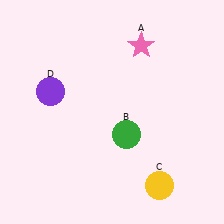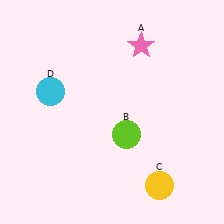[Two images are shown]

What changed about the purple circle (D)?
In Image 1, D is purple. In Image 2, it changed to cyan.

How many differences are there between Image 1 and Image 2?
There are 2 differences between the two images.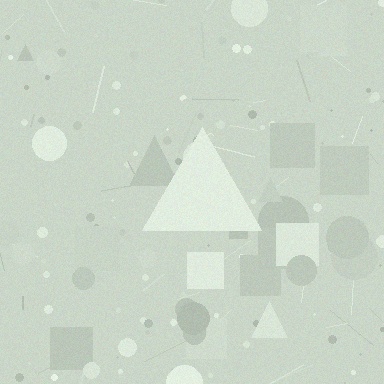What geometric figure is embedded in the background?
A triangle is embedded in the background.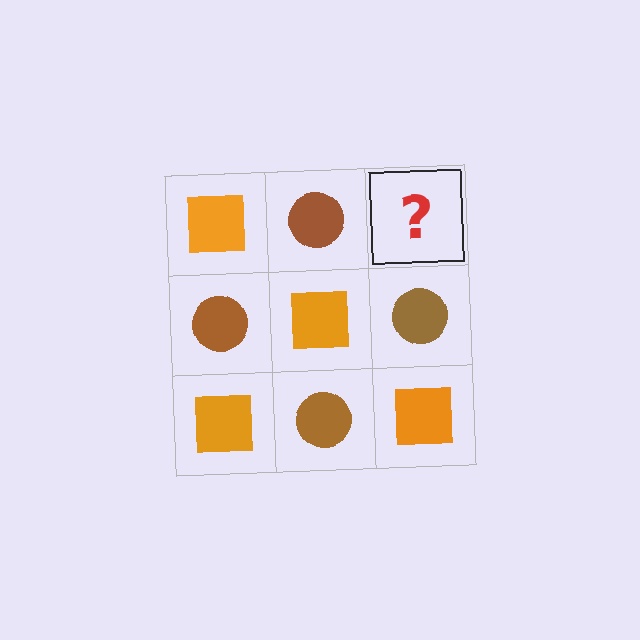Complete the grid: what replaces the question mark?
The question mark should be replaced with an orange square.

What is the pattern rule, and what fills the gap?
The rule is that it alternates orange square and brown circle in a checkerboard pattern. The gap should be filled with an orange square.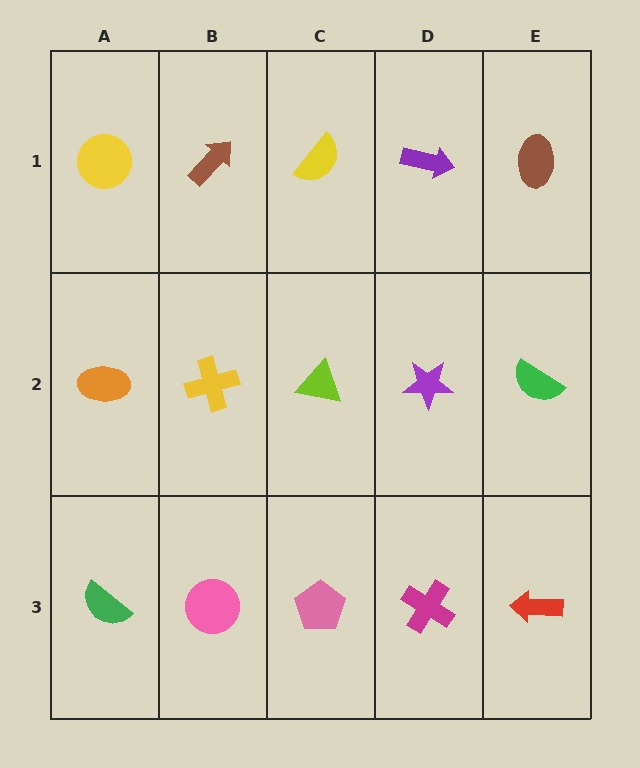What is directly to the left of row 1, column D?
A yellow semicircle.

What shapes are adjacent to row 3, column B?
A yellow cross (row 2, column B), a green semicircle (row 3, column A), a pink pentagon (row 3, column C).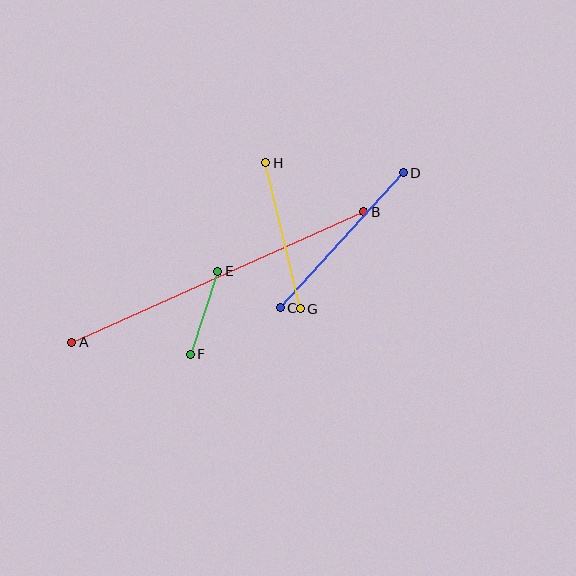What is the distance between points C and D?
The distance is approximately 182 pixels.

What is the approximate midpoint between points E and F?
The midpoint is at approximately (204, 313) pixels.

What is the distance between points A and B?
The distance is approximately 320 pixels.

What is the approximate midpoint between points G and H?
The midpoint is at approximately (283, 236) pixels.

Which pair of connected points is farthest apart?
Points A and B are farthest apart.